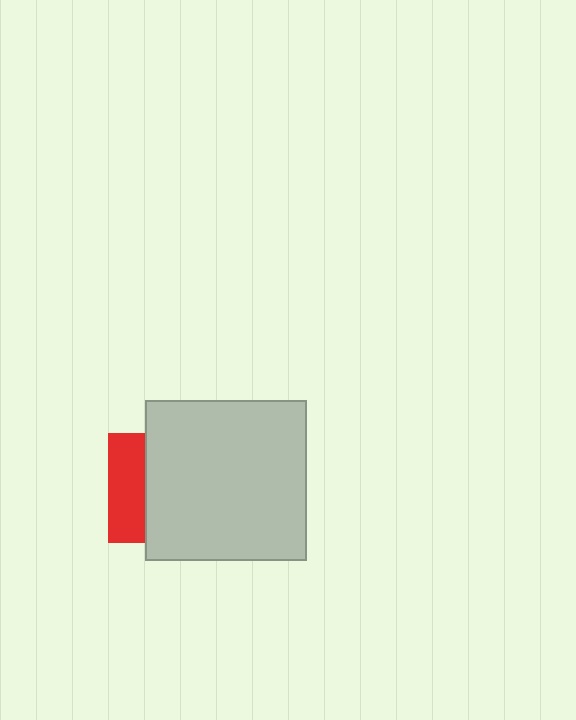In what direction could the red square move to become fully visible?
The red square could move left. That would shift it out from behind the light gray square entirely.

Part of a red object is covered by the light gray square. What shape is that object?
It is a square.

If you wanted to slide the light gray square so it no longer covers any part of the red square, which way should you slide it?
Slide it right — that is the most direct way to separate the two shapes.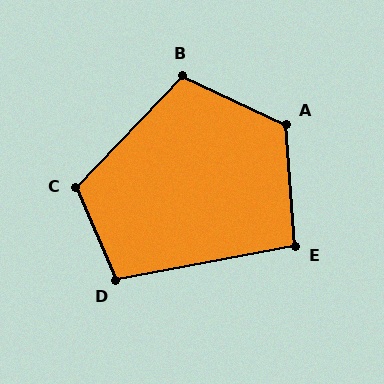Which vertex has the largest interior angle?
A, at approximately 119 degrees.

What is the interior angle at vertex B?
Approximately 109 degrees (obtuse).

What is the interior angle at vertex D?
Approximately 103 degrees (obtuse).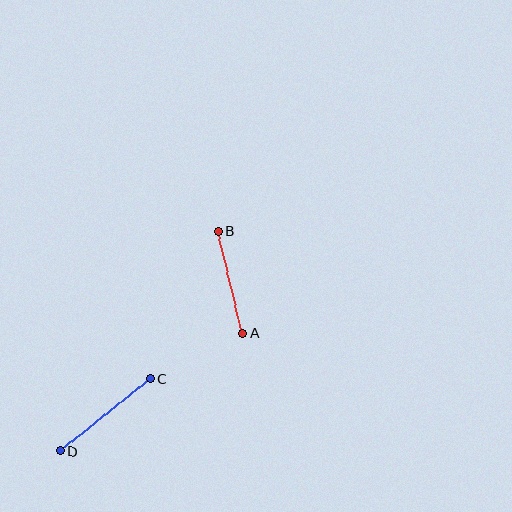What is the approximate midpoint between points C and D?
The midpoint is at approximately (105, 415) pixels.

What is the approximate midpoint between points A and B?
The midpoint is at approximately (230, 282) pixels.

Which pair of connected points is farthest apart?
Points C and D are farthest apart.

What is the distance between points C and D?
The distance is approximately 116 pixels.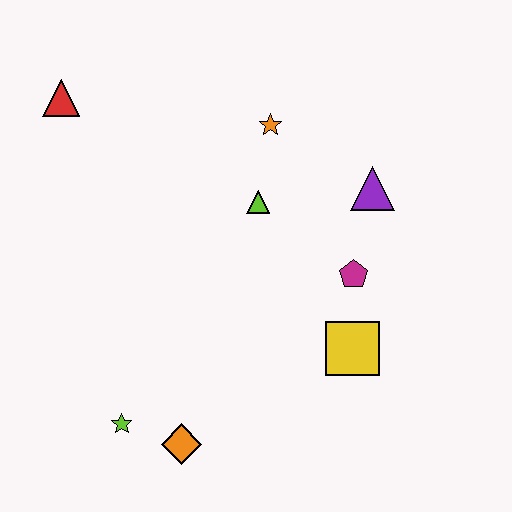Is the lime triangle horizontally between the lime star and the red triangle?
No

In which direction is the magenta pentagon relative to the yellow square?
The magenta pentagon is above the yellow square.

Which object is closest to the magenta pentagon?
The yellow square is closest to the magenta pentagon.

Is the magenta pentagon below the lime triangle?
Yes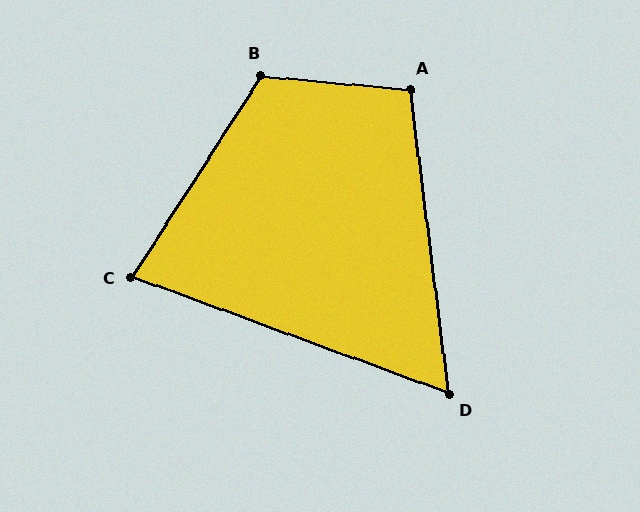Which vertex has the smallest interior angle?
D, at approximately 63 degrees.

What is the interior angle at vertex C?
Approximately 78 degrees (acute).